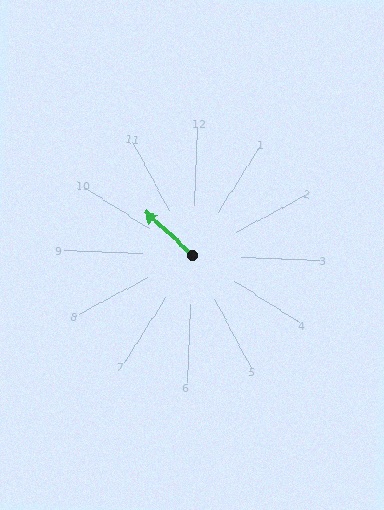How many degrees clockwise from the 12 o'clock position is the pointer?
Approximately 310 degrees.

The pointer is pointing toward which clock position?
Roughly 10 o'clock.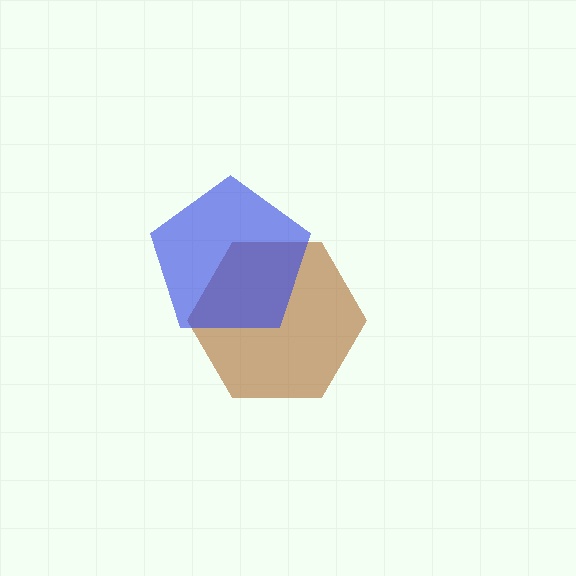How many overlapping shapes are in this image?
There are 2 overlapping shapes in the image.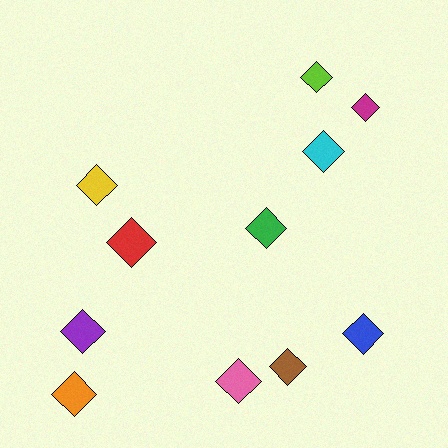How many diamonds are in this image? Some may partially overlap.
There are 11 diamonds.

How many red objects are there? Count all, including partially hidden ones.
There is 1 red object.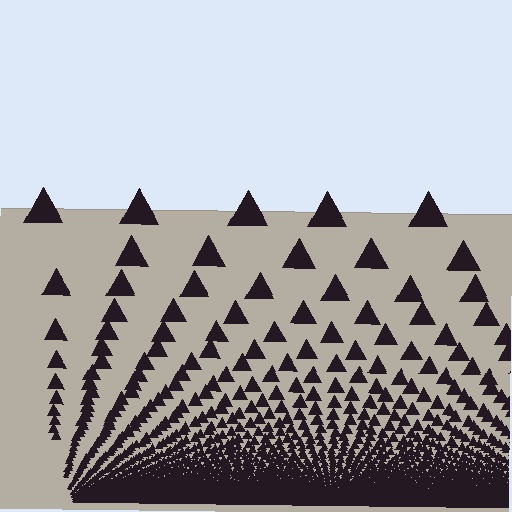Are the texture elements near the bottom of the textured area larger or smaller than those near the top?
Smaller. The gradient is inverted — elements near the bottom are smaller and denser.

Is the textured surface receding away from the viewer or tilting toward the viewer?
The surface appears to tilt toward the viewer. Texture elements get larger and sparser toward the top.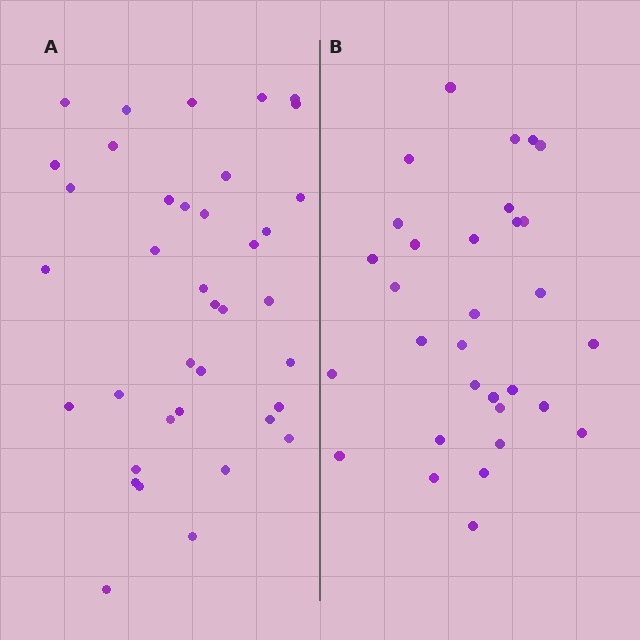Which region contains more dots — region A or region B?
Region A (the left region) has more dots.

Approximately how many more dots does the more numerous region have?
Region A has roughly 8 or so more dots than region B.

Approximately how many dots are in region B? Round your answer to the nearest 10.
About 30 dots. (The exact count is 31, which rounds to 30.)